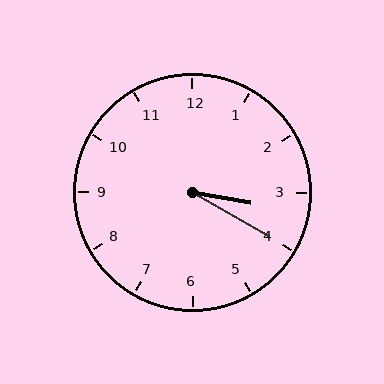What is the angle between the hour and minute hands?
Approximately 20 degrees.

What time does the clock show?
3:20.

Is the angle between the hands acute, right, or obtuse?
It is acute.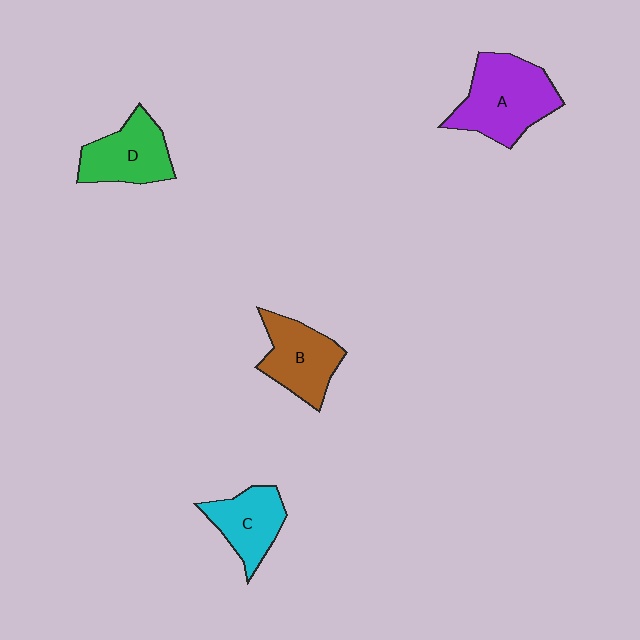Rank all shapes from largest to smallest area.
From largest to smallest: A (purple), B (brown), D (green), C (cyan).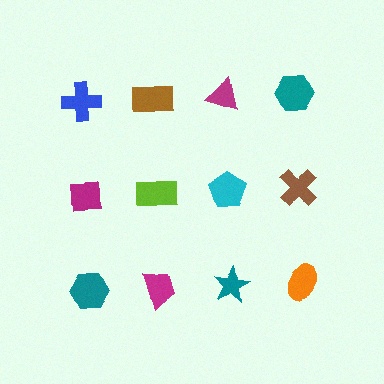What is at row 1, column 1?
A blue cross.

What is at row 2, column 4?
A brown cross.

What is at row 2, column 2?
A lime rectangle.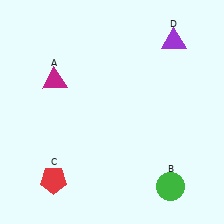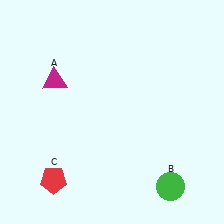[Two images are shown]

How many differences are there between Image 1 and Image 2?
There is 1 difference between the two images.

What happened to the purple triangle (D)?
The purple triangle (D) was removed in Image 2. It was in the top-right area of Image 1.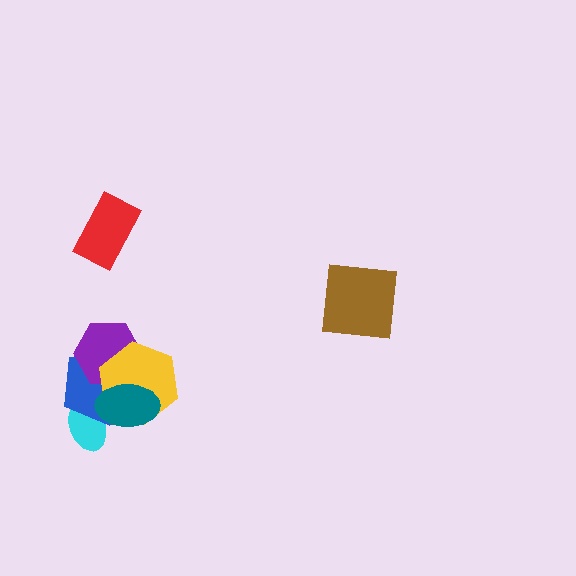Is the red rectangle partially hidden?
No, no other shape covers it.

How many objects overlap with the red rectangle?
0 objects overlap with the red rectangle.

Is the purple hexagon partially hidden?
Yes, it is partially covered by another shape.